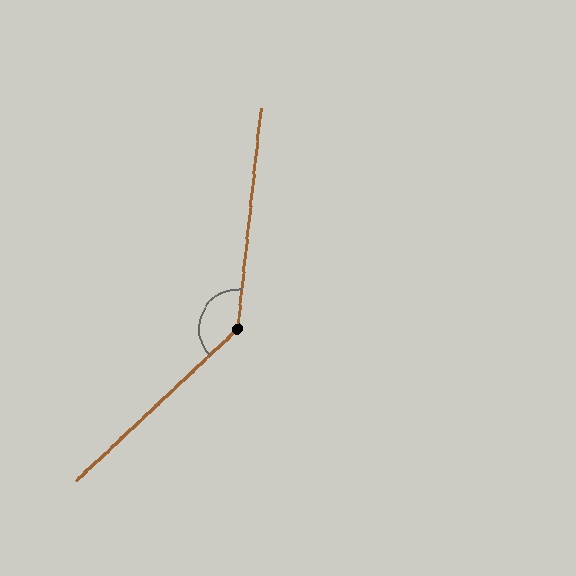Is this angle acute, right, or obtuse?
It is obtuse.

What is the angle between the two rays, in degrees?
Approximately 139 degrees.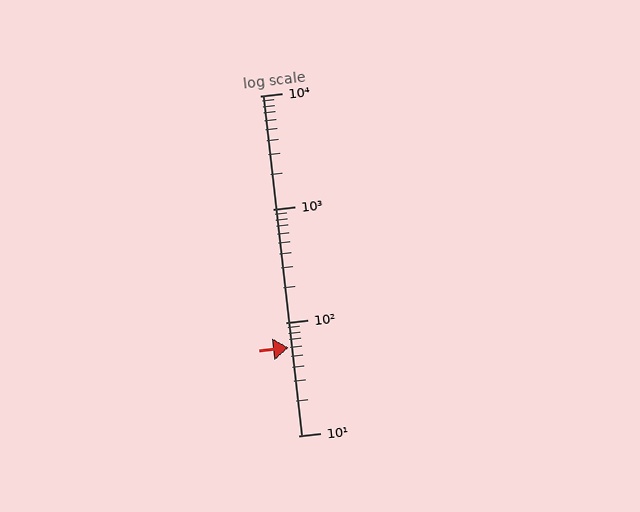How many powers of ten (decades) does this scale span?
The scale spans 3 decades, from 10 to 10000.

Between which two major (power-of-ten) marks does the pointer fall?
The pointer is between 10 and 100.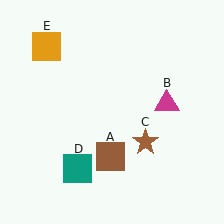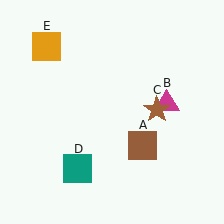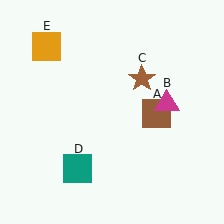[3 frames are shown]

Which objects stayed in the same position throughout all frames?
Magenta triangle (object B) and teal square (object D) and orange square (object E) remained stationary.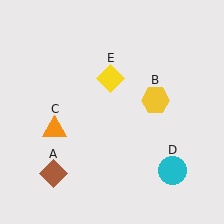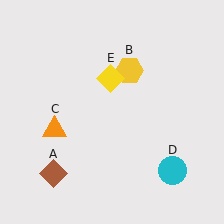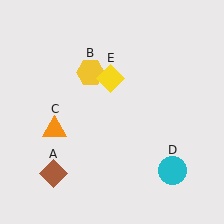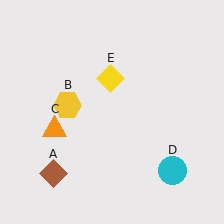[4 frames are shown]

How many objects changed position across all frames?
1 object changed position: yellow hexagon (object B).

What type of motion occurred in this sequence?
The yellow hexagon (object B) rotated counterclockwise around the center of the scene.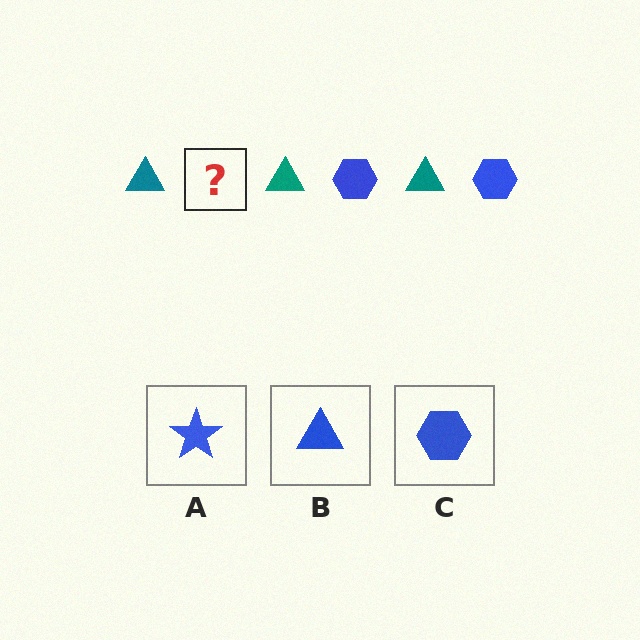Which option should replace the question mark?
Option C.